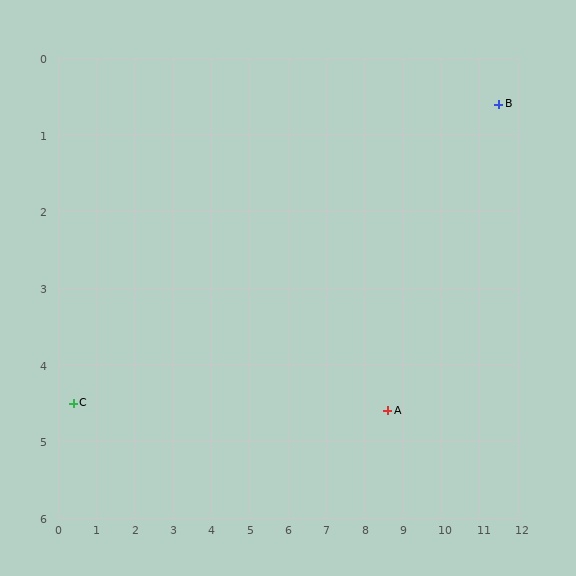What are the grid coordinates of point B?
Point B is at approximately (11.5, 0.6).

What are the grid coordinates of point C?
Point C is at approximately (0.4, 4.5).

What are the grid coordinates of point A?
Point A is at approximately (8.6, 4.6).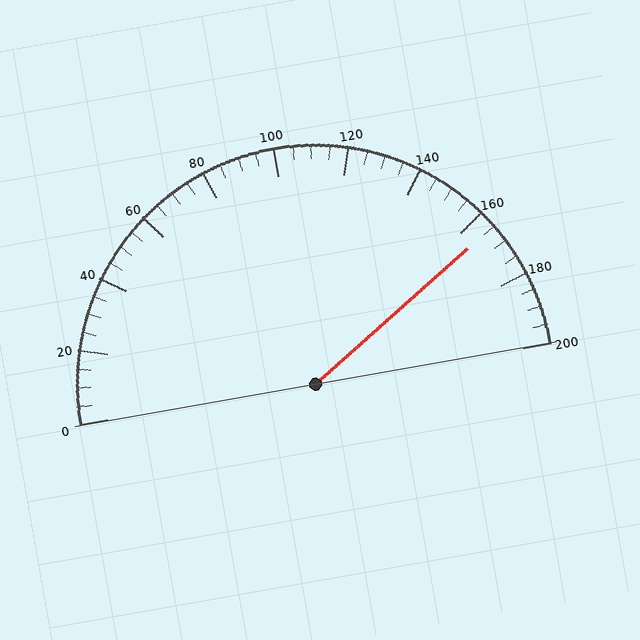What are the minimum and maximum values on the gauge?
The gauge ranges from 0 to 200.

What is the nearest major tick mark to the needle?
The nearest major tick mark is 160.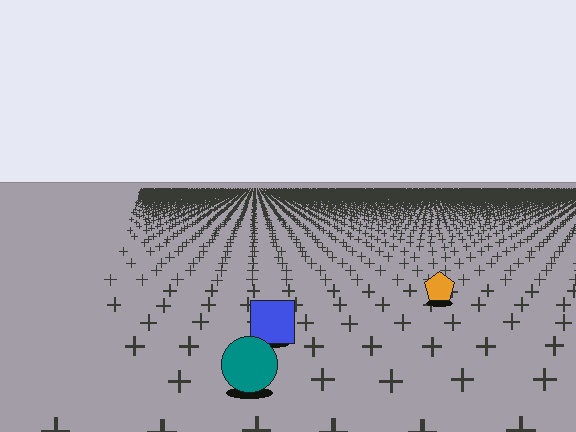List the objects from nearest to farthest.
From nearest to farthest: the teal circle, the blue square, the orange pentagon.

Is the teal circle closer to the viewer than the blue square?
Yes. The teal circle is closer — you can tell from the texture gradient: the ground texture is coarser near it.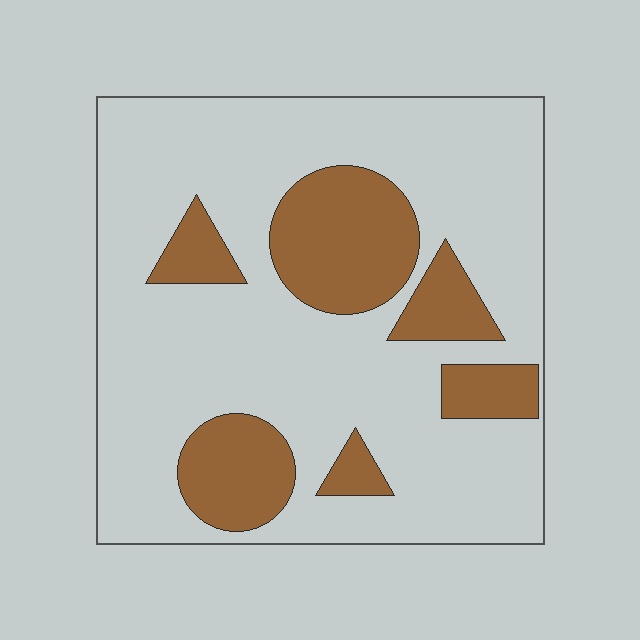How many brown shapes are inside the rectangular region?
6.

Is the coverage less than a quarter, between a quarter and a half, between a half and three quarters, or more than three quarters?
Less than a quarter.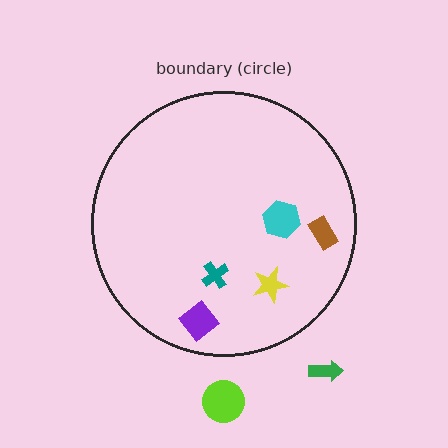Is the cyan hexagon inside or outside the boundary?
Inside.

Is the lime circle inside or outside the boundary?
Outside.